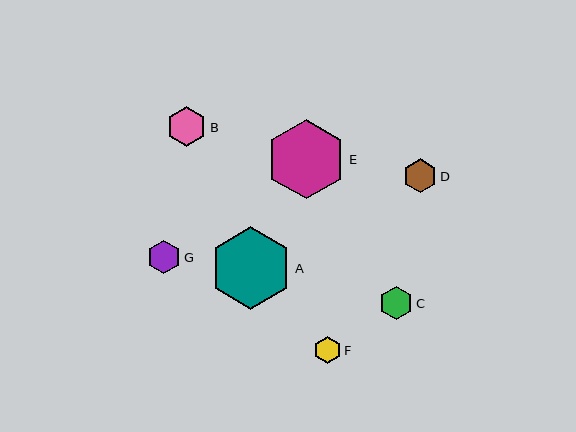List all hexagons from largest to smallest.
From largest to smallest: A, E, B, G, C, D, F.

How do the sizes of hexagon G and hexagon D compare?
Hexagon G and hexagon D are approximately the same size.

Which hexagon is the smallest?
Hexagon F is the smallest with a size of approximately 27 pixels.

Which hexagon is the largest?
Hexagon A is the largest with a size of approximately 82 pixels.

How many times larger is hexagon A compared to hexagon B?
Hexagon A is approximately 2.1 times the size of hexagon B.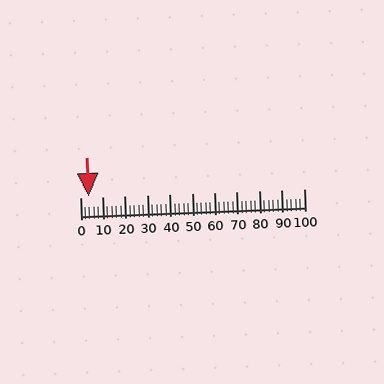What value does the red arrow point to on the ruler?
The red arrow points to approximately 4.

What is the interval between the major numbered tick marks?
The major tick marks are spaced 10 units apart.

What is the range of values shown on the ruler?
The ruler shows values from 0 to 100.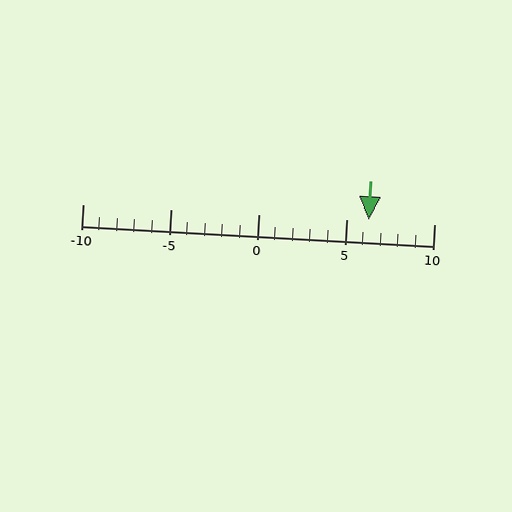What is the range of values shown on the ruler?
The ruler shows values from -10 to 10.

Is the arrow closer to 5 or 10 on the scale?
The arrow is closer to 5.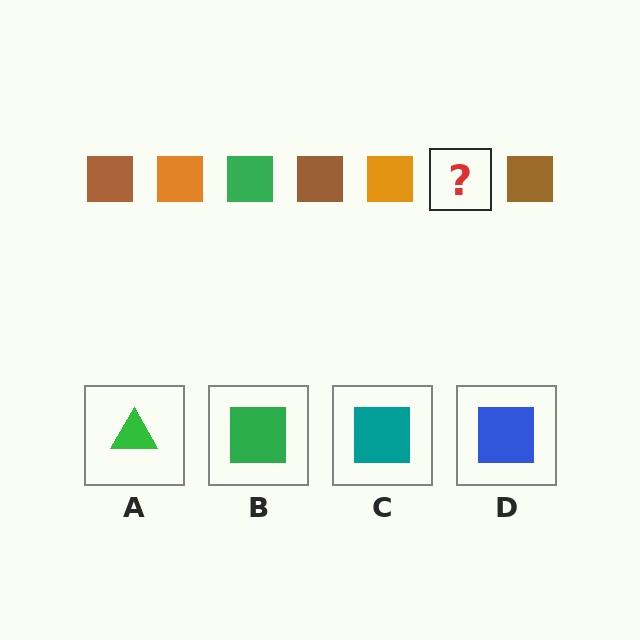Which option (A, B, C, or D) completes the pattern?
B.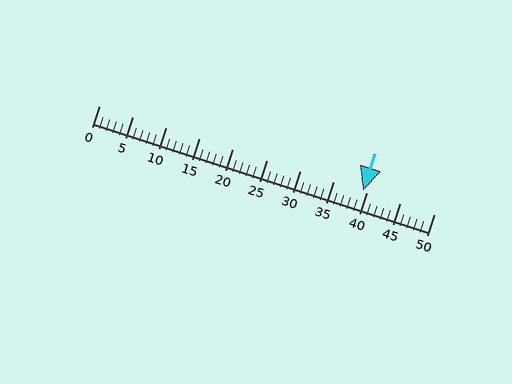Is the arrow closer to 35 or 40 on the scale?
The arrow is closer to 40.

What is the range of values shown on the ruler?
The ruler shows values from 0 to 50.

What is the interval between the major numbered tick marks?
The major tick marks are spaced 5 units apart.